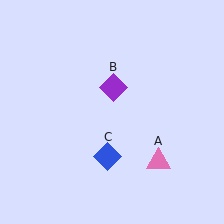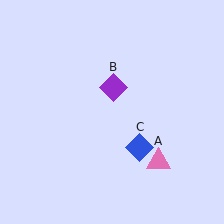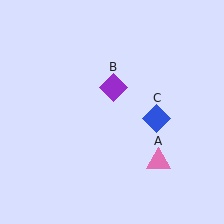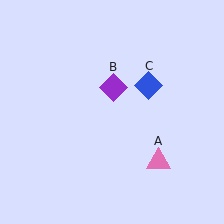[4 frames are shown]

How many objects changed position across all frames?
1 object changed position: blue diamond (object C).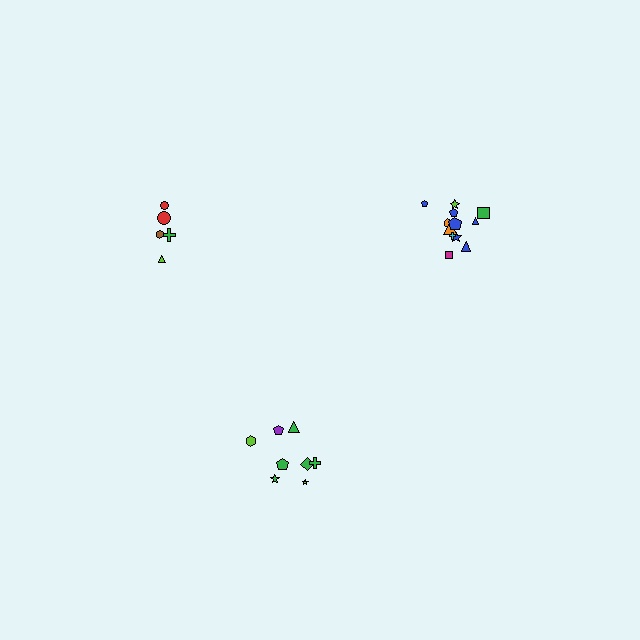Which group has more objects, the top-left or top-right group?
The top-right group.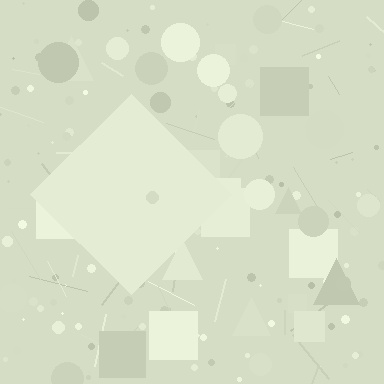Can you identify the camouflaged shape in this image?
The camouflaged shape is a diamond.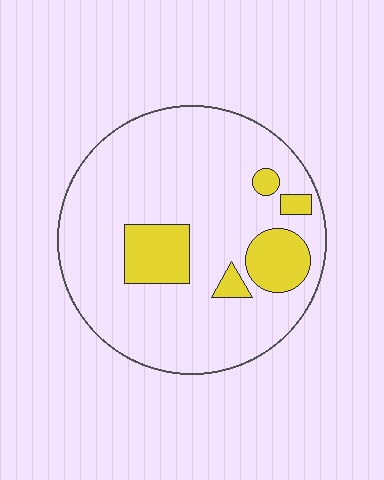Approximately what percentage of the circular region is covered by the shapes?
Approximately 15%.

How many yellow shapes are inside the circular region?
5.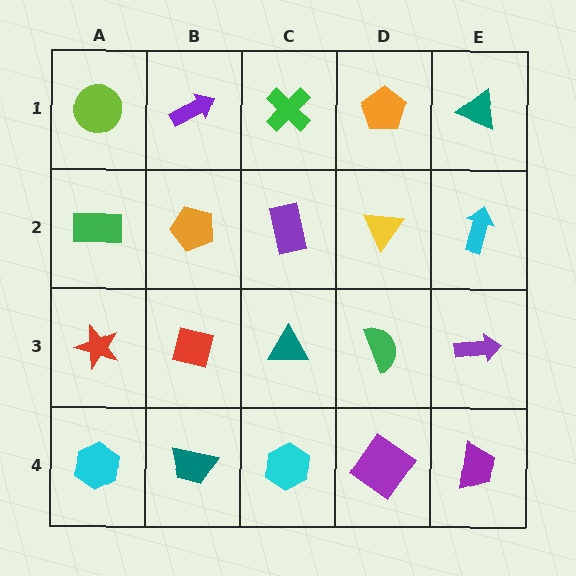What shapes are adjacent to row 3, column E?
A cyan arrow (row 2, column E), a purple trapezoid (row 4, column E), a green semicircle (row 3, column D).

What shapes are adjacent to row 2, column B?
A purple arrow (row 1, column B), a red square (row 3, column B), a green rectangle (row 2, column A), a purple rectangle (row 2, column C).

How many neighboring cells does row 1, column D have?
3.